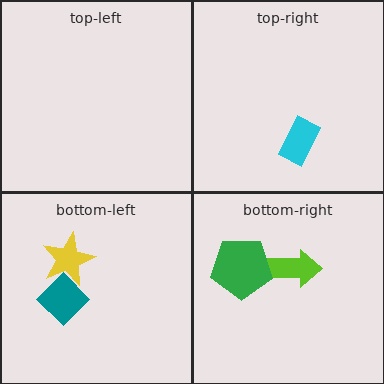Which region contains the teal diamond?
The bottom-left region.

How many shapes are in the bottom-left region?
2.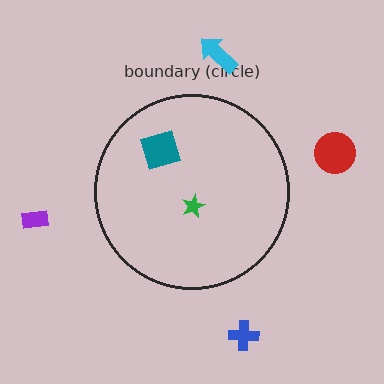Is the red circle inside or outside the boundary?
Outside.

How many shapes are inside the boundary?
2 inside, 4 outside.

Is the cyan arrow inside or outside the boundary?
Outside.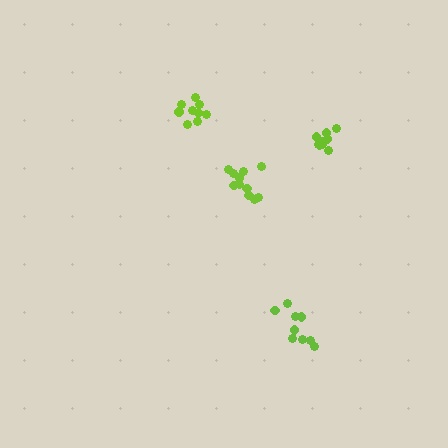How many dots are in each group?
Group 1: 9 dots, Group 2: 9 dots, Group 3: 9 dots, Group 4: 11 dots (38 total).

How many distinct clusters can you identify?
There are 4 distinct clusters.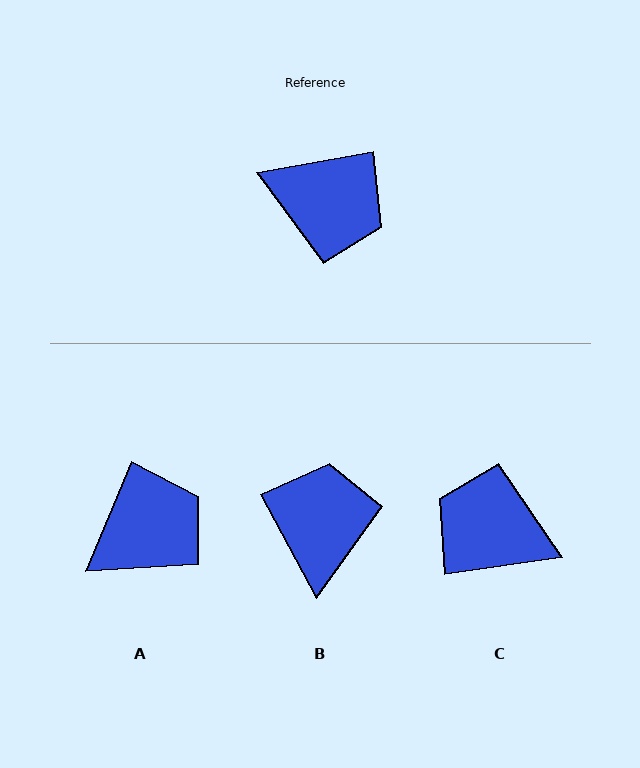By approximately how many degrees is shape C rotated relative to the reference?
Approximately 178 degrees counter-clockwise.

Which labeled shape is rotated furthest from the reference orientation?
C, about 178 degrees away.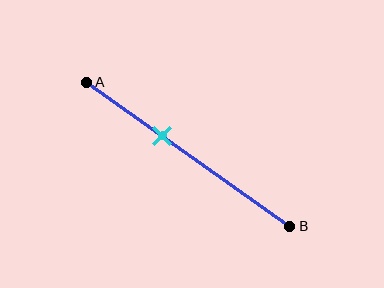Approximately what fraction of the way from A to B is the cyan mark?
The cyan mark is approximately 35% of the way from A to B.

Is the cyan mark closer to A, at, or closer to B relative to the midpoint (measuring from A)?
The cyan mark is closer to point A than the midpoint of segment AB.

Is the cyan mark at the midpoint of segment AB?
No, the mark is at about 35% from A, not at the 50% midpoint.